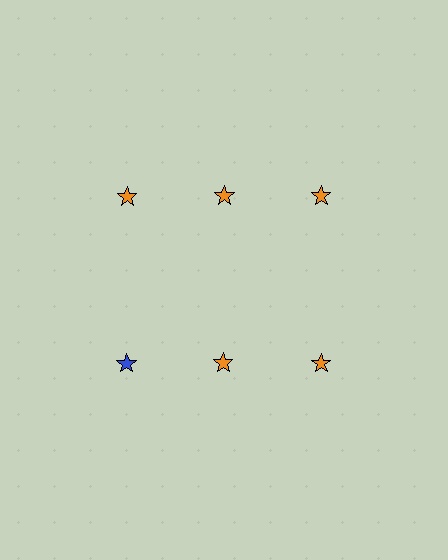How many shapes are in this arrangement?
There are 6 shapes arranged in a grid pattern.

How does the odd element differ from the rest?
It has a different color: blue instead of orange.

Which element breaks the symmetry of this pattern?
The blue star in the second row, leftmost column breaks the symmetry. All other shapes are orange stars.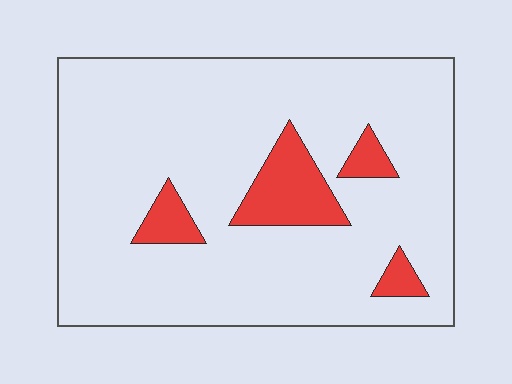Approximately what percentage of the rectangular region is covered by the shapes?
Approximately 10%.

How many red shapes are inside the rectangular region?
4.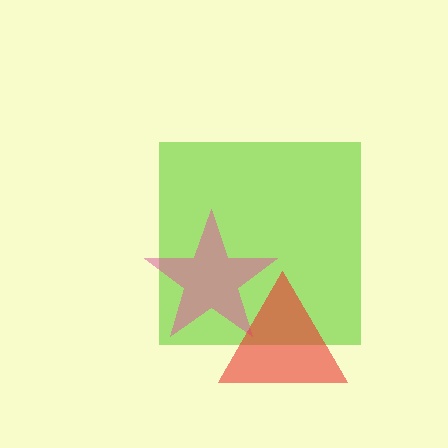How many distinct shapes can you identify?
There are 3 distinct shapes: a lime square, a pink star, a red triangle.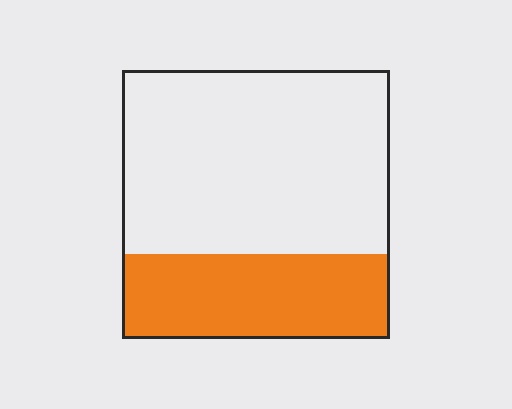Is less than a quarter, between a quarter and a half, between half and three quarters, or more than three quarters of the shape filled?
Between a quarter and a half.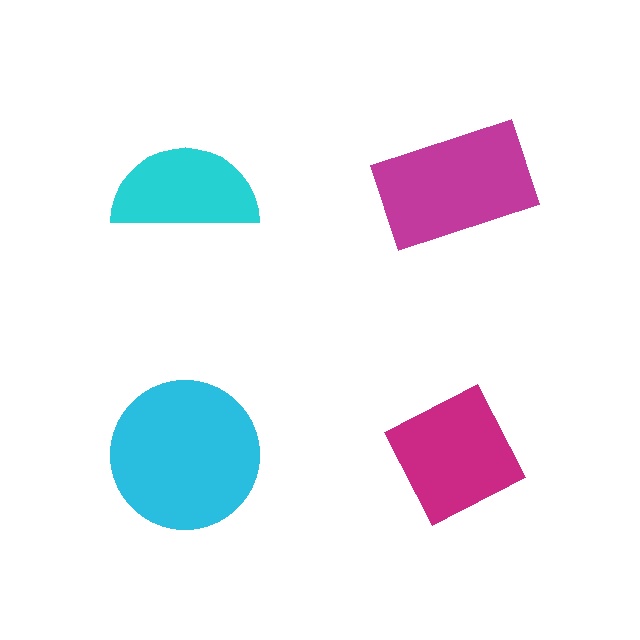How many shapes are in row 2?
2 shapes.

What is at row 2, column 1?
A cyan circle.